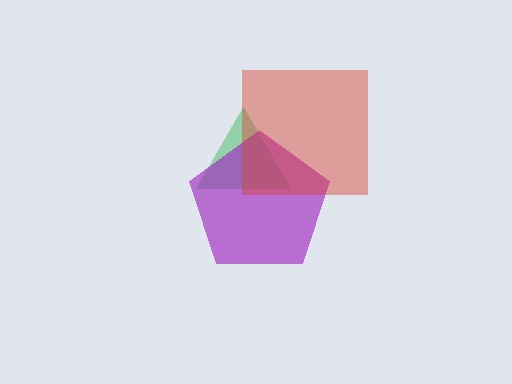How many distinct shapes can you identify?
There are 3 distinct shapes: a green triangle, a purple pentagon, a red square.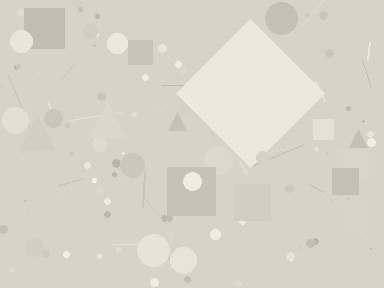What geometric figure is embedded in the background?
A diamond is embedded in the background.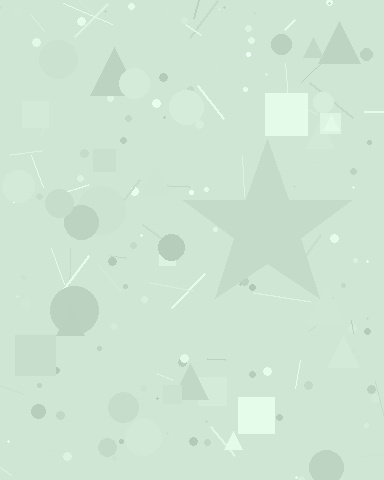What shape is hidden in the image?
A star is hidden in the image.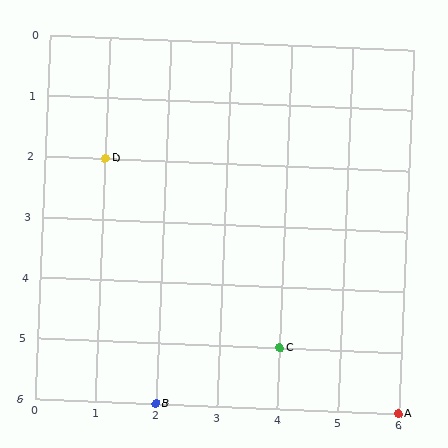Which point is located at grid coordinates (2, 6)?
Point B is at (2, 6).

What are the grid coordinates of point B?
Point B is at grid coordinates (2, 6).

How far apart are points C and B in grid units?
Points C and B are 2 columns and 1 row apart (about 2.2 grid units diagonally).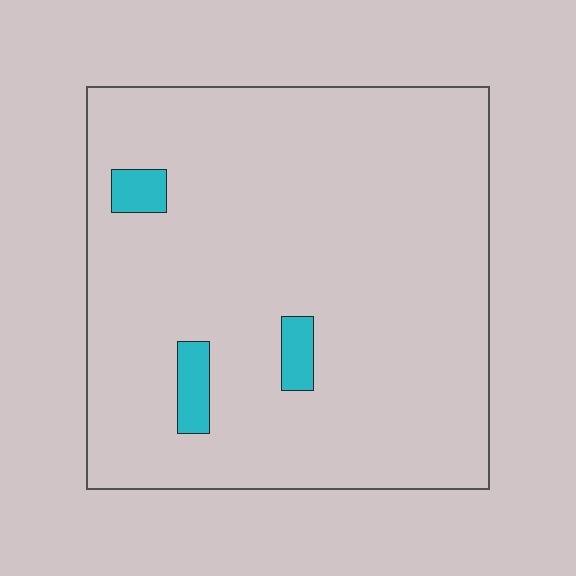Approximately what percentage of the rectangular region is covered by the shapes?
Approximately 5%.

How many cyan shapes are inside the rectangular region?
3.